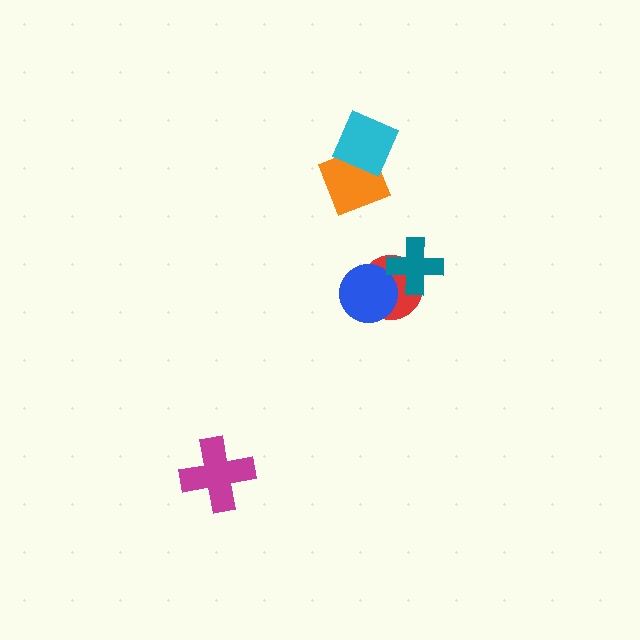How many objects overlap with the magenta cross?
0 objects overlap with the magenta cross.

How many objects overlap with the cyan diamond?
1 object overlaps with the cyan diamond.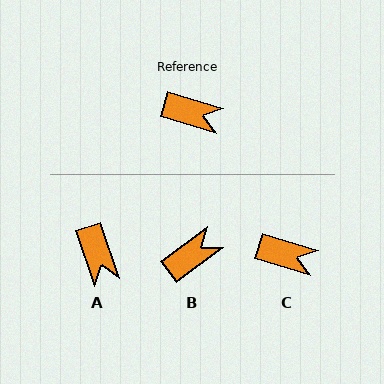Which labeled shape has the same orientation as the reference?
C.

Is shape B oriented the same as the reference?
No, it is off by about 55 degrees.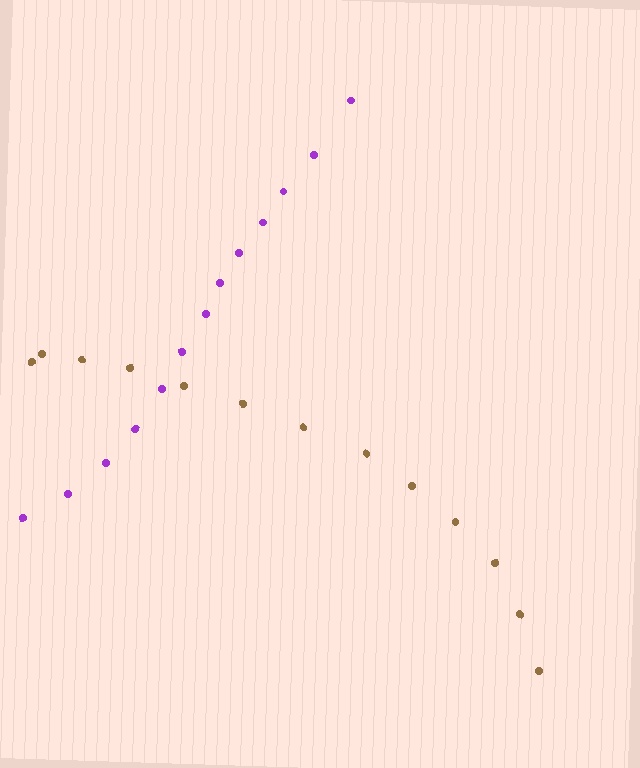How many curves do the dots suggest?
There are 2 distinct paths.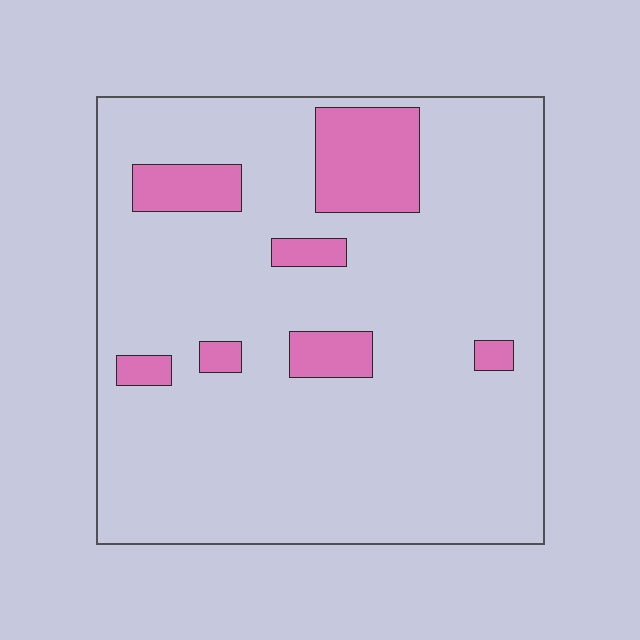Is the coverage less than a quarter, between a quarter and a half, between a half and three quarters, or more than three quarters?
Less than a quarter.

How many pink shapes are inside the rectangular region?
7.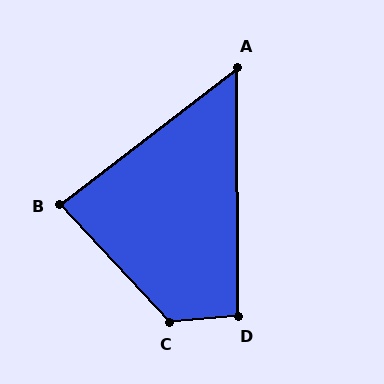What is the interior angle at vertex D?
Approximately 95 degrees (obtuse).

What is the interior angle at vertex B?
Approximately 85 degrees (acute).